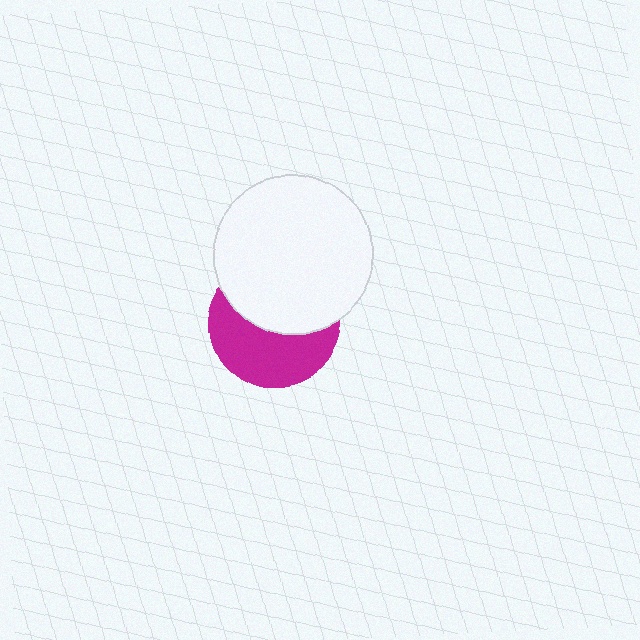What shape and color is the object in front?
The object in front is a white circle.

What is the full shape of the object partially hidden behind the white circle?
The partially hidden object is a magenta circle.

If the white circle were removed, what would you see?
You would see the complete magenta circle.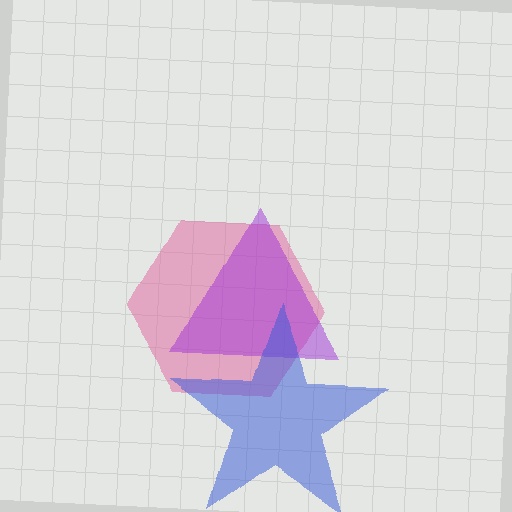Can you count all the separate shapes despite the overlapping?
Yes, there are 3 separate shapes.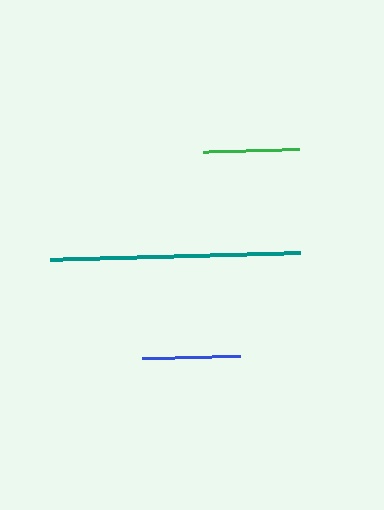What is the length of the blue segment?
The blue segment is approximately 98 pixels long.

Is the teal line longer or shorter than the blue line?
The teal line is longer than the blue line.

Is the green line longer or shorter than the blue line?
The blue line is longer than the green line.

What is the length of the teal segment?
The teal segment is approximately 250 pixels long.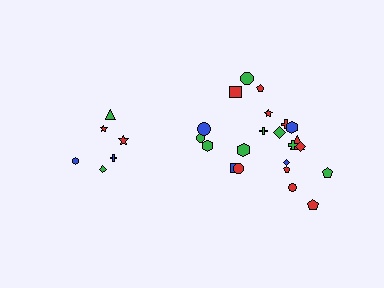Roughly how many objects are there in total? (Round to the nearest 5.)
Roughly 30 objects in total.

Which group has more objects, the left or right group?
The right group.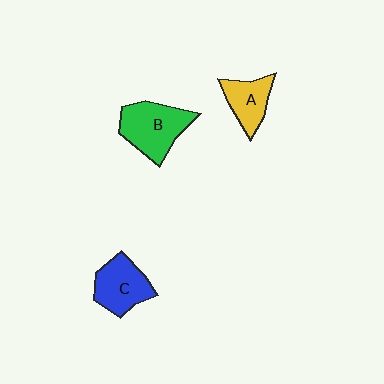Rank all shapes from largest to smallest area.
From largest to smallest: B (green), C (blue), A (yellow).